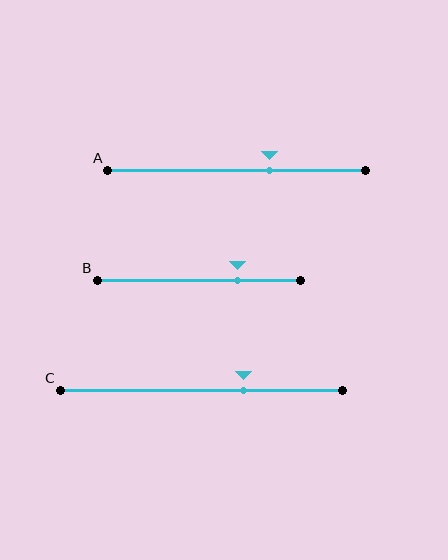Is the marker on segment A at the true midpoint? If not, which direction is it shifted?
No, the marker on segment A is shifted to the right by about 12% of the segment length.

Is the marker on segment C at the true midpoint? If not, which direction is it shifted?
No, the marker on segment C is shifted to the right by about 15% of the segment length.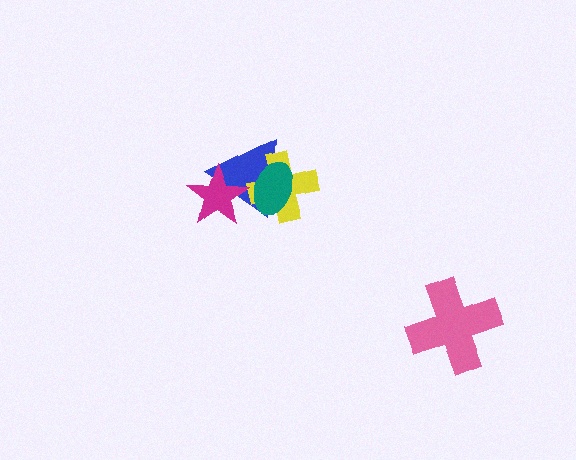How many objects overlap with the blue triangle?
3 objects overlap with the blue triangle.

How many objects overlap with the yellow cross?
2 objects overlap with the yellow cross.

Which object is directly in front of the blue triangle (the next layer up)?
The yellow cross is directly in front of the blue triangle.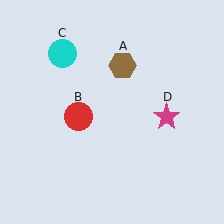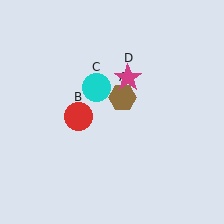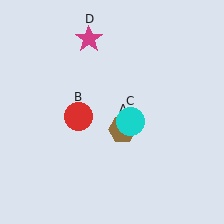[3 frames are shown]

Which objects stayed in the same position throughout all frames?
Red circle (object B) remained stationary.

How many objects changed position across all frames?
3 objects changed position: brown hexagon (object A), cyan circle (object C), magenta star (object D).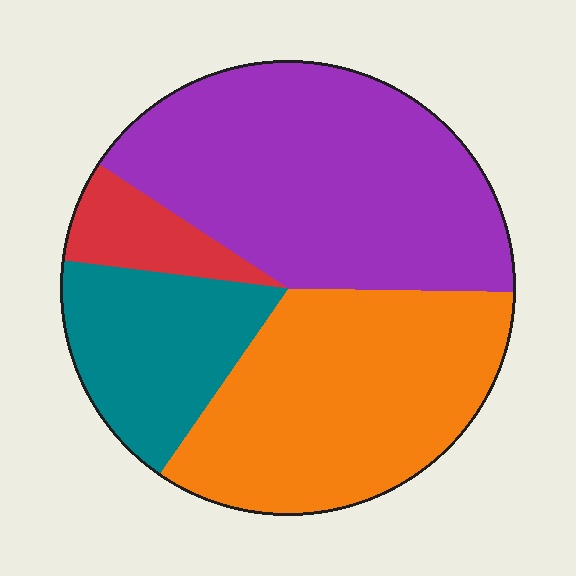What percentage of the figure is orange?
Orange covers 34% of the figure.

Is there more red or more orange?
Orange.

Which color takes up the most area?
Purple, at roughly 40%.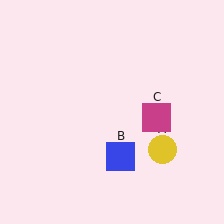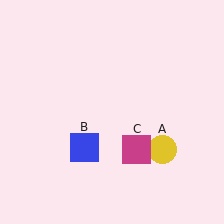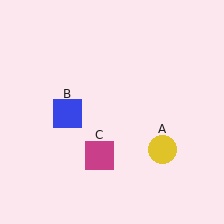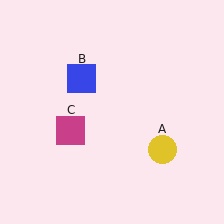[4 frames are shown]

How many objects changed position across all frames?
2 objects changed position: blue square (object B), magenta square (object C).